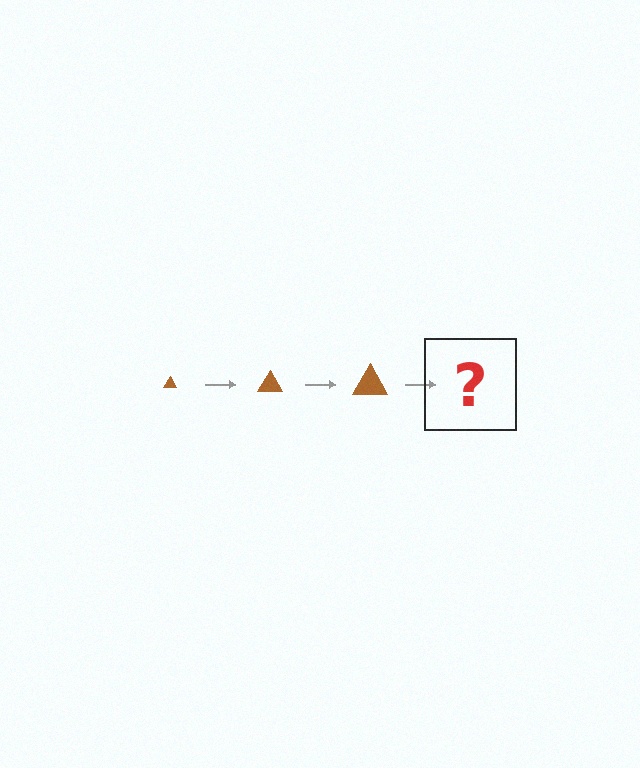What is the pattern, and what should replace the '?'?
The pattern is that the triangle gets progressively larger each step. The '?' should be a brown triangle, larger than the previous one.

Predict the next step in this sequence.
The next step is a brown triangle, larger than the previous one.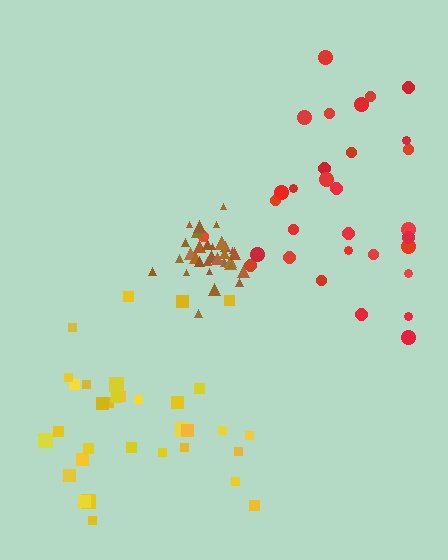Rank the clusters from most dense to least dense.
brown, yellow, red.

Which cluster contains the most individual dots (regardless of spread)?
Brown (34).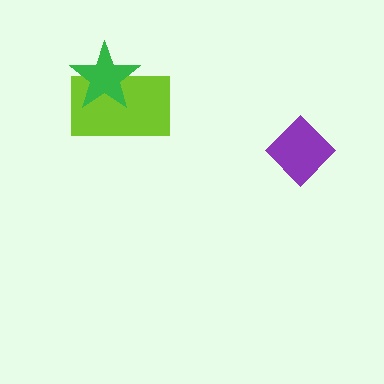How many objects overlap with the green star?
1 object overlaps with the green star.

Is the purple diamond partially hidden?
No, no other shape covers it.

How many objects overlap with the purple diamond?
0 objects overlap with the purple diamond.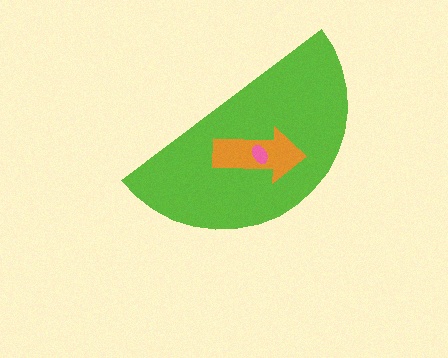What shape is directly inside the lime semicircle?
The orange arrow.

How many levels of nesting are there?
3.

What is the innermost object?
The pink ellipse.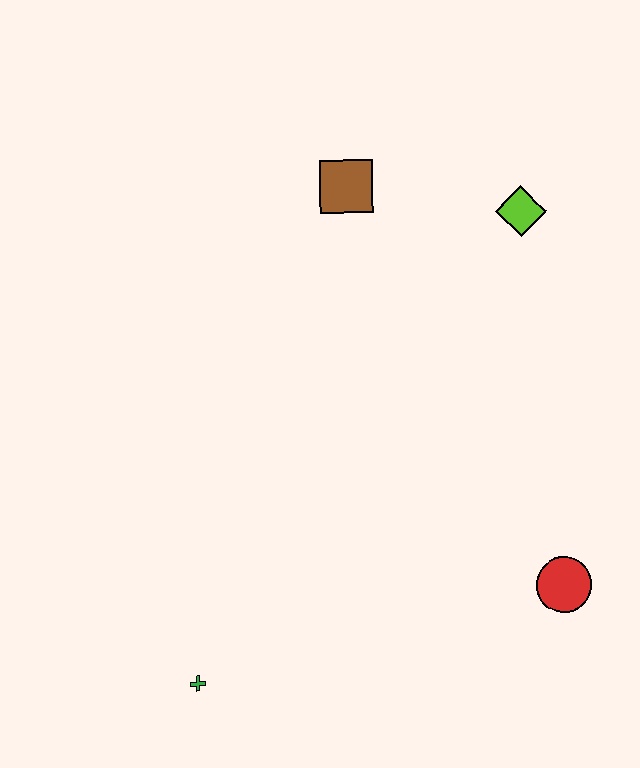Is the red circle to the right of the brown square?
Yes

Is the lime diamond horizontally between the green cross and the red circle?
Yes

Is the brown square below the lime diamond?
No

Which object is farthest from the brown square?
The green cross is farthest from the brown square.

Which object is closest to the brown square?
The lime diamond is closest to the brown square.